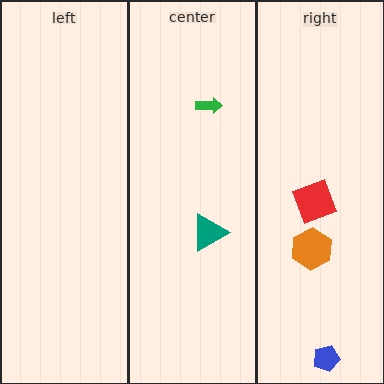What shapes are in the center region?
The green arrow, the teal triangle.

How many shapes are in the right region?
3.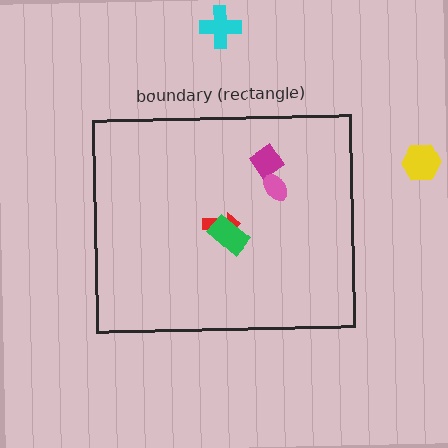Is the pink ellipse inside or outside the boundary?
Inside.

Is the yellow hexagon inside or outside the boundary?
Outside.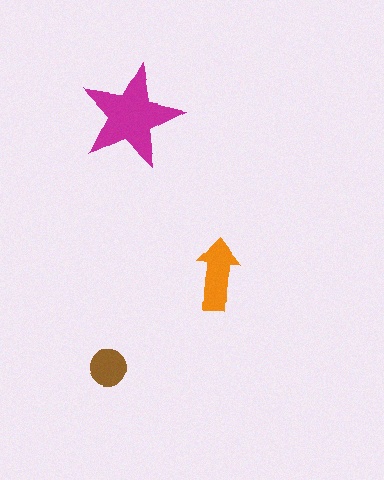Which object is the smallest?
The brown circle.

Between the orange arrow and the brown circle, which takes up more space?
The orange arrow.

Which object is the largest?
The magenta star.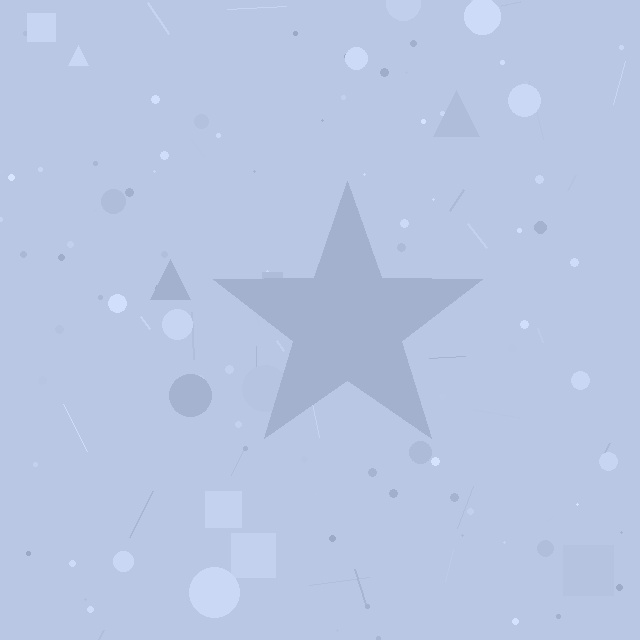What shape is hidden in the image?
A star is hidden in the image.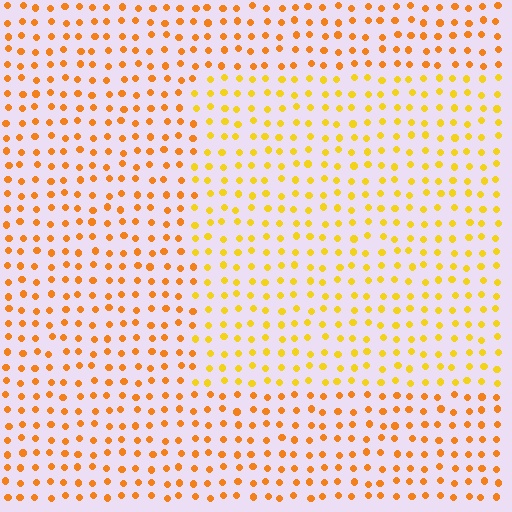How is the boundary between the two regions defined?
The boundary is defined purely by a slight shift in hue (about 23 degrees). Spacing, size, and orientation are identical on both sides.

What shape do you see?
I see a rectangle.